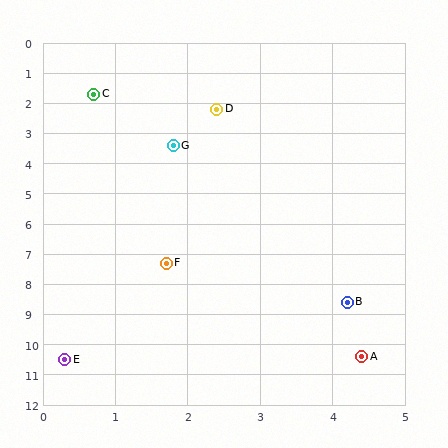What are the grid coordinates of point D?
Point D is at approximately (2.4, 2.2).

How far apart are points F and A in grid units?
Points F and A are about 4.1 grid units apart.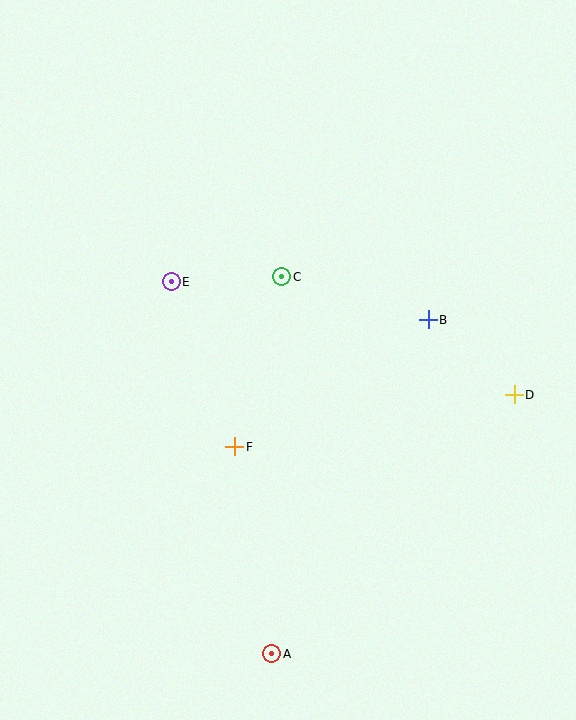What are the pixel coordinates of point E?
Point E is at (171, 282).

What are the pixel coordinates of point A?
Point A is at (272, 654).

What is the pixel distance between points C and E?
The distance between C and E is 111 pixels.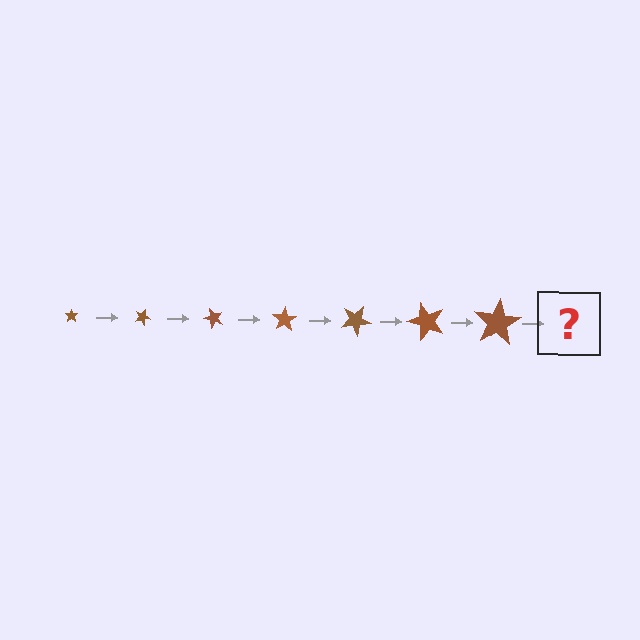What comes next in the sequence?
The next element should be a star, larger than the previous one and rotated 175 degrees from the start.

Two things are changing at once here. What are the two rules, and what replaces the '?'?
The two rules are that the star grows larger each step and it rotates 25 degrees each step. The '?' should be a star, larger than the previous one and rotated 175 degrees from the start.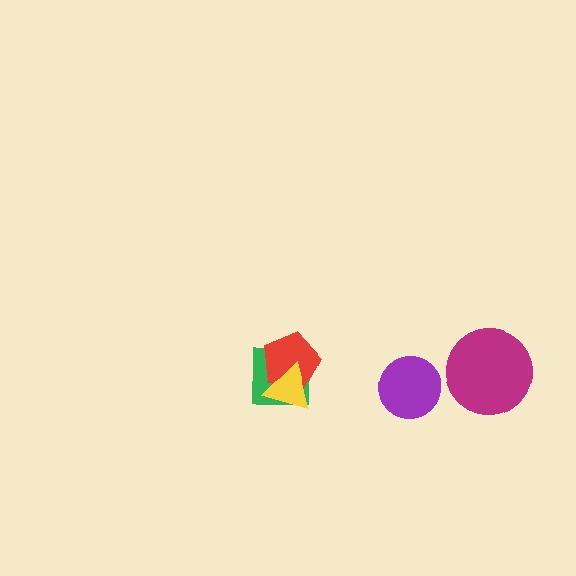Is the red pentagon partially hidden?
Yes, it is partially covered by another shape.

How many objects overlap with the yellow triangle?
2 objects overlap with the yellow triangle.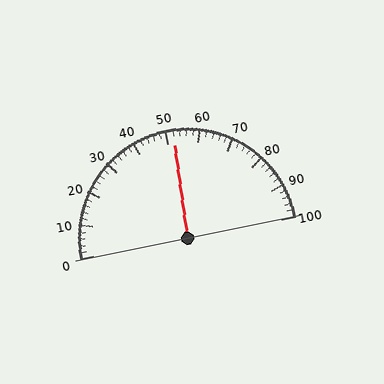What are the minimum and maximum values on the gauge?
The gauge ranges from 0 to 100.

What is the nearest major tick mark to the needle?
The nearest major tick mark is 50.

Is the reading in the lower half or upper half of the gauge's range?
The reading is in the upper half of the range (0 to 100).